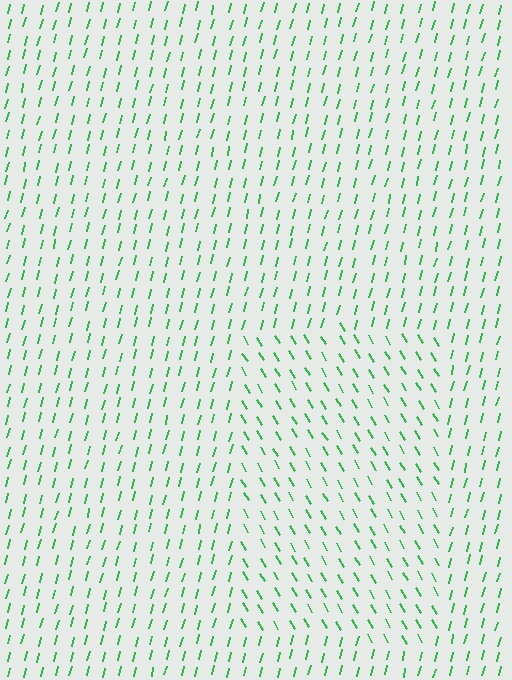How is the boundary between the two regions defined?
The boundary is defined purely by a change in line orientation (approximately 45 degrees difference). All lines are the same color and thickness.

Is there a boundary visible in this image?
Yes, there is a texture boundary formed by a change in line orientation.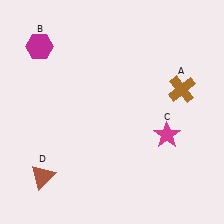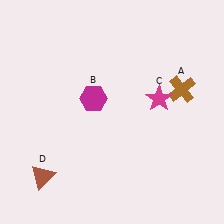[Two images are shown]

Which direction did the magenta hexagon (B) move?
The magenta hexagon (B) moved right.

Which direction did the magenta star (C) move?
The magenta star (C) moved up.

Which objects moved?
The objects that moved are: the magenta hexagon (B), the magenta star (C).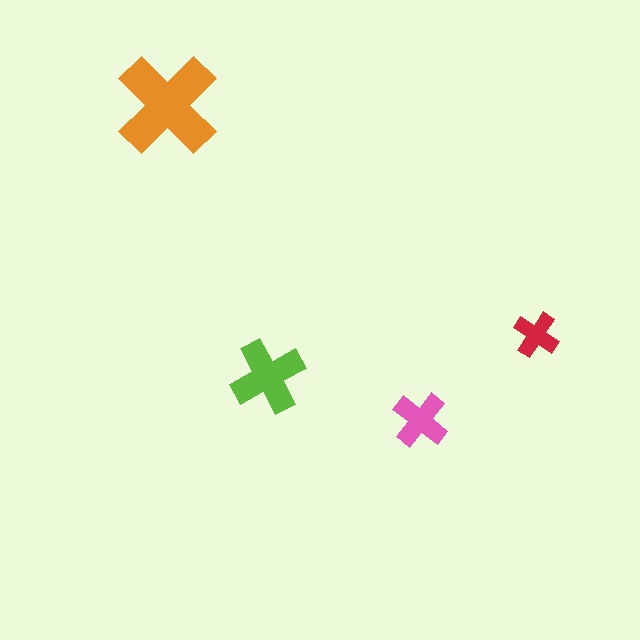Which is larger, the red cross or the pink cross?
The pink one.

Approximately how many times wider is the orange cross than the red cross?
About 2.5 times wider.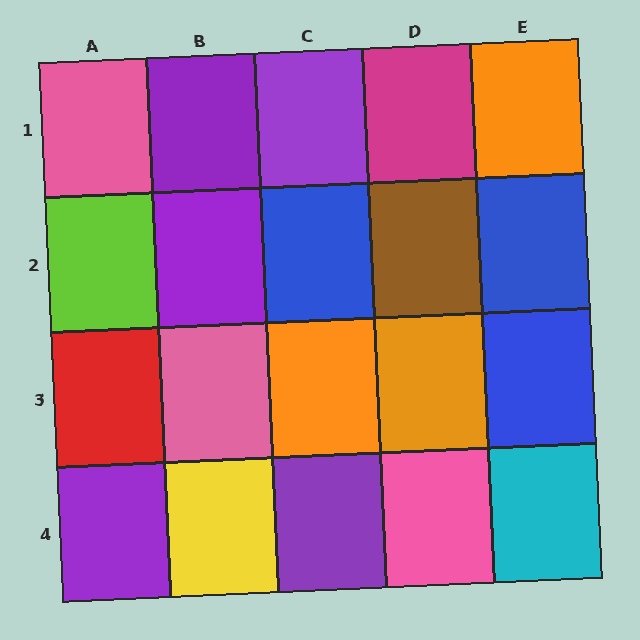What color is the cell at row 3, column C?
Orange.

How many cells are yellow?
1 cell is yellow.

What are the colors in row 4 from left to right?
Purple, yellow, purple, pink, cyan.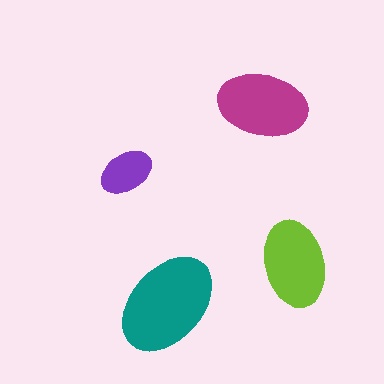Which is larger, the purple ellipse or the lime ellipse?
The lime one.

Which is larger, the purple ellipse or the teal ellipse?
The teal one.